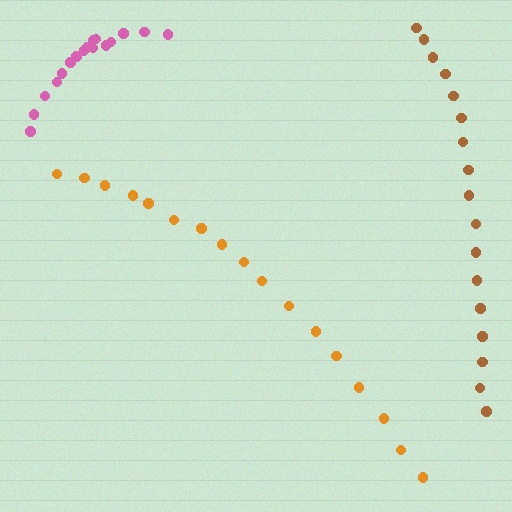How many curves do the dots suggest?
There are 3 distinct paths.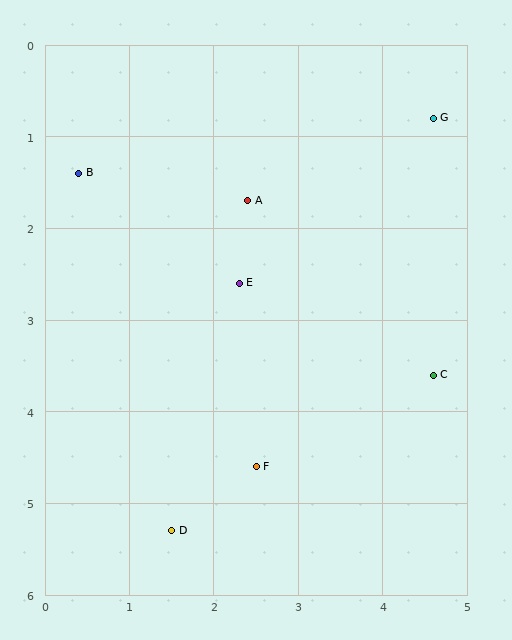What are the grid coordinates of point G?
Point G is at approximately (4.6, 0.8).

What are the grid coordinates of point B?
Point B is at approximately (0.4, 1.4).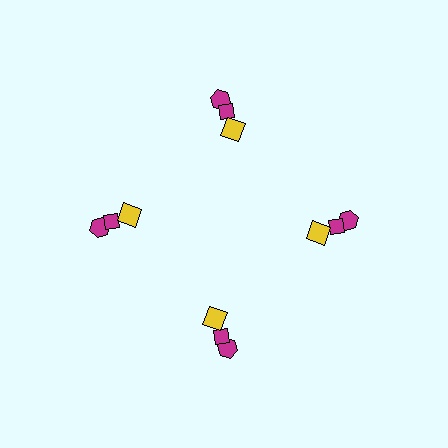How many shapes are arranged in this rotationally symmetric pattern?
There are 12 shapes, arranged in 4 groups of 3.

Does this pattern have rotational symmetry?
Yes, this pattern has 4-fold rotational symmetry. It looks the same after rotating 90 degrees around the center.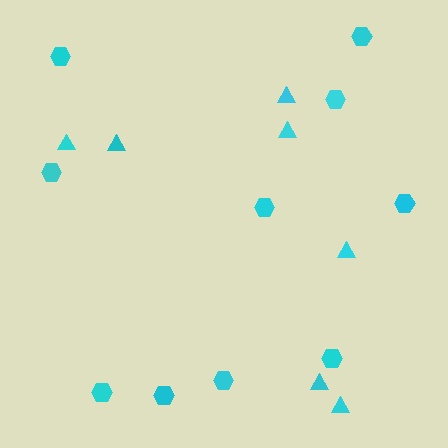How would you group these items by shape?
There are 2 groups: one group of triangles (7) and one group of hexagons (10).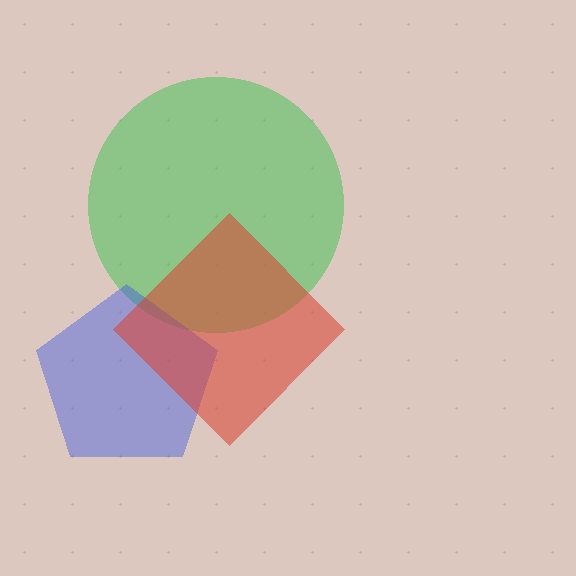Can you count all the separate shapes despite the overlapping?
Yes, there are 3 separate shapes.